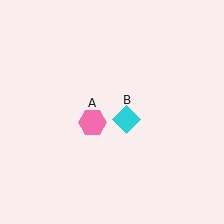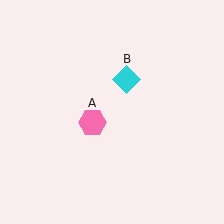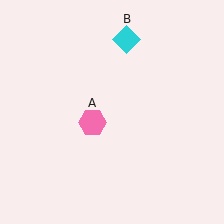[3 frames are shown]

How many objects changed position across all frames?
1 object changed position: cyan diamond (object B).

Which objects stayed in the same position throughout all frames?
Pink hexagon (object A) remained stationary.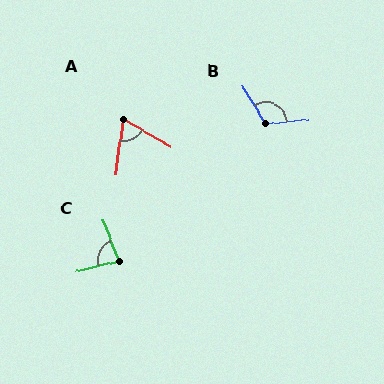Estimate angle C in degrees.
Approximately 82 degrees.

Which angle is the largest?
B, at approximately 115 degrees.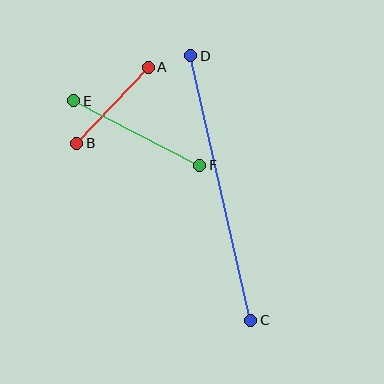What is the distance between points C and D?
The distance is approximately 271 pixels.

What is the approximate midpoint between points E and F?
The midpoint is at approximately (137, 133) pixels.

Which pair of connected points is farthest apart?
Points C and D are farthest apart.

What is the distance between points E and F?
The distance is approximately 142 pixels.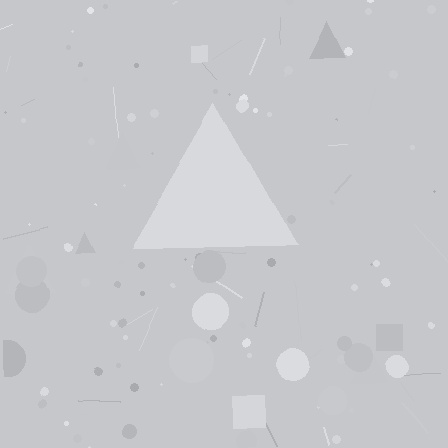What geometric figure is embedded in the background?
A triangle is embedded in the background.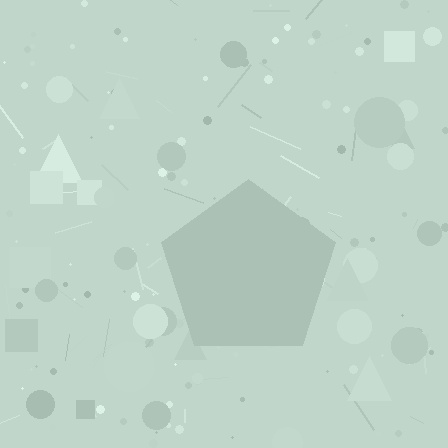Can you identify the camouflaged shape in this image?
The camouflaged shape is a pentagon.